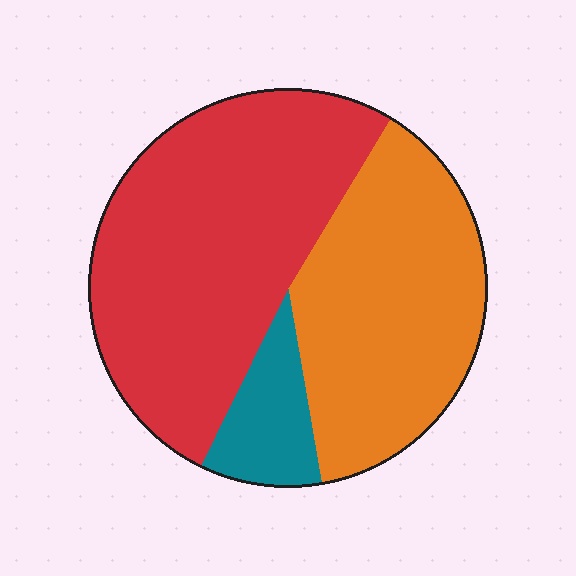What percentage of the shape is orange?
Orange covers roughly 40% of the shape.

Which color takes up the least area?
Teal, at roughly 10%.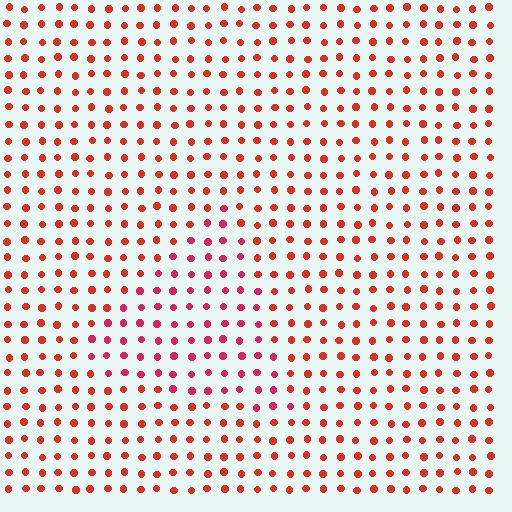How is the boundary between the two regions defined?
The boundary is defined purely by a slight shift in hue (about 27 degrees). Spacing, size, and orientation are identical on both sides.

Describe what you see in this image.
The image is filled with small red elements in a uniform arrangement. A triangle-shaped region is visible where the elements are tinted to a slightly different hue, forming a subtle color boundary.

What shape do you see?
I see a triangle.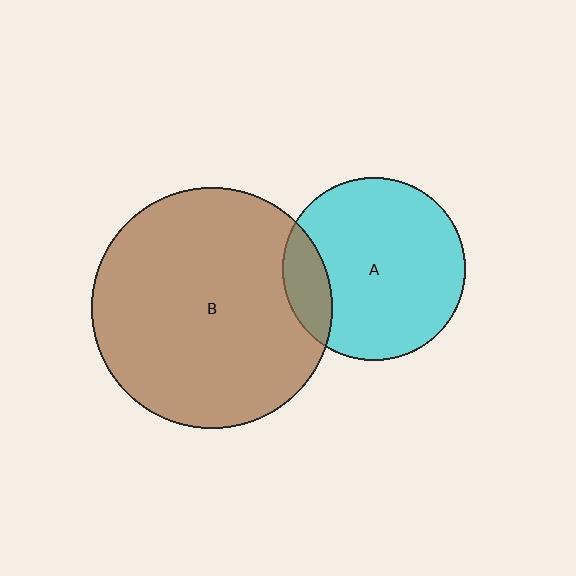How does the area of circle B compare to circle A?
Approximately 1.7 times.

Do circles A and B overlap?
Yes.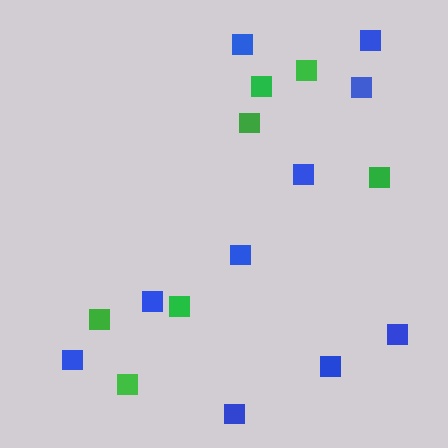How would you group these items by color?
There are 2 groups: one group of blue squares (10) and one group of green squares (7).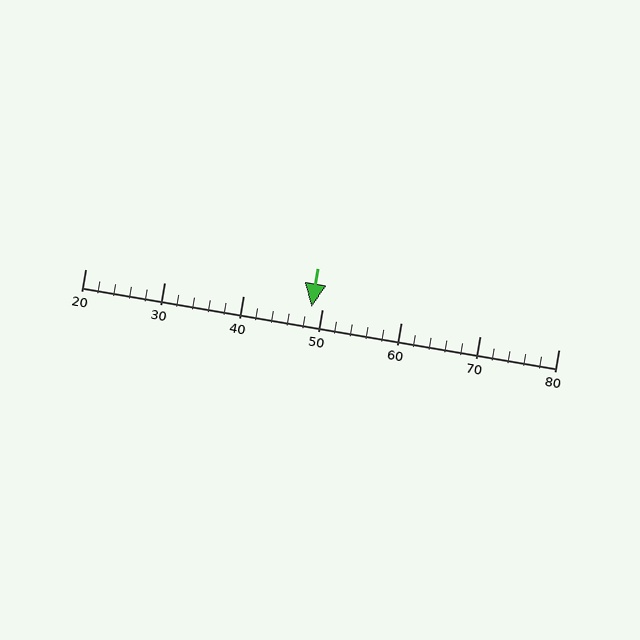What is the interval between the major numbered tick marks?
The major tick marks are spaced 10 units apart.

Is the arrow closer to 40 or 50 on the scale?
The arrow is closer to 50.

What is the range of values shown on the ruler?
The ruler shows values from 20 to 80.